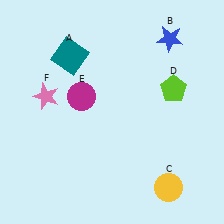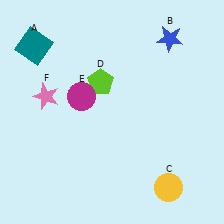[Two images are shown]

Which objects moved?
The objects that moved are: the teal square (A), the lime pentagon (D).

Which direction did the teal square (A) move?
The teal square (A) moved left.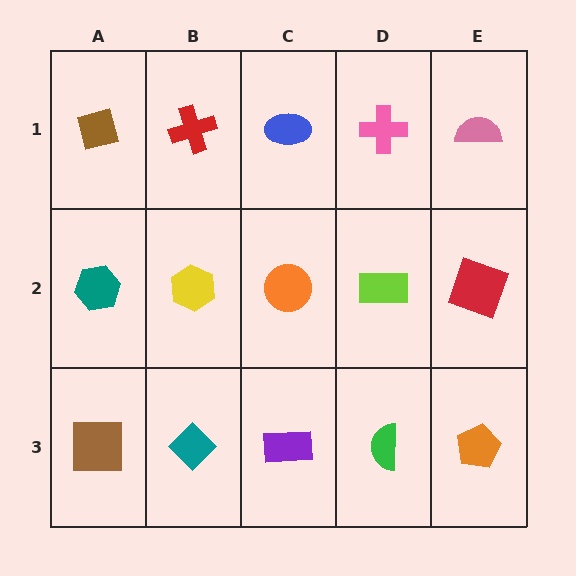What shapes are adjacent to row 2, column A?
A brown square (row 1, column A), a brown square (row 3, column A), a yellow hexagon (row 2, column B).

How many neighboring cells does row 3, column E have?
2.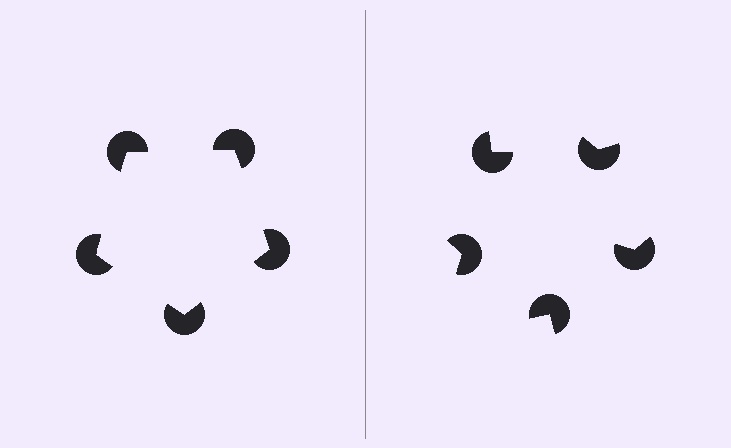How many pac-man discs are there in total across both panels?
10 — 5 on each side.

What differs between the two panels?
The pac-man discs are positioned identically on both sides; only the wedge orientations differ. On the left they align to a pentagon; on the right they are misaligned.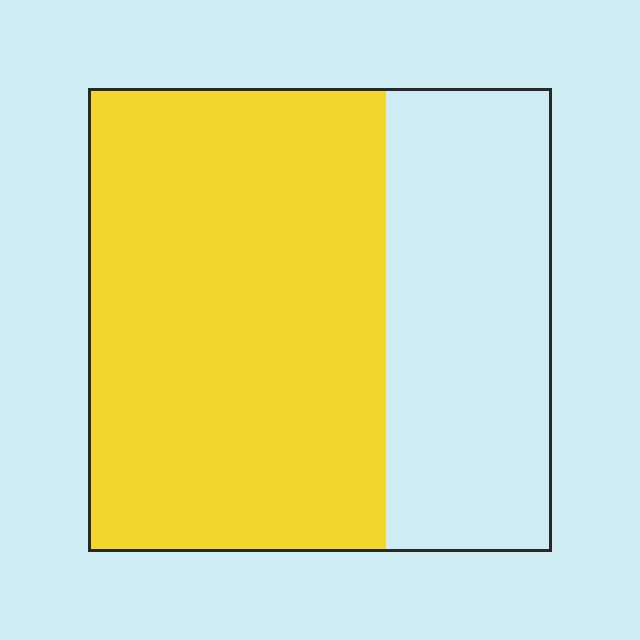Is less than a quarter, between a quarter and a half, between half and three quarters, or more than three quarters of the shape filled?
Between half and three quarters.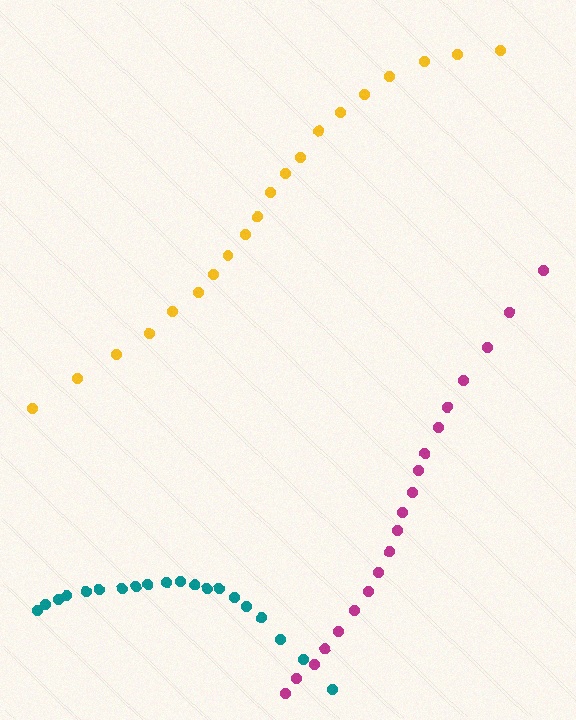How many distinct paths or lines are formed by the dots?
There are 3 distinct paths.